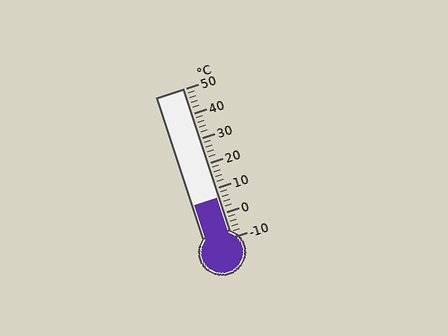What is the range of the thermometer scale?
The thermometer scale ranges from -10°C to 50°C.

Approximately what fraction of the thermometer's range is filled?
The thermometer is filled to approximately 25% of its range.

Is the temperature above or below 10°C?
The temperature is below 10°C.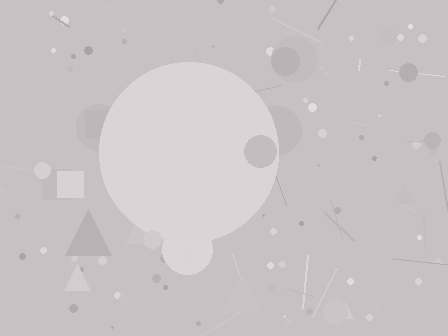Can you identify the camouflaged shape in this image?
The camouflaged shape is a circle.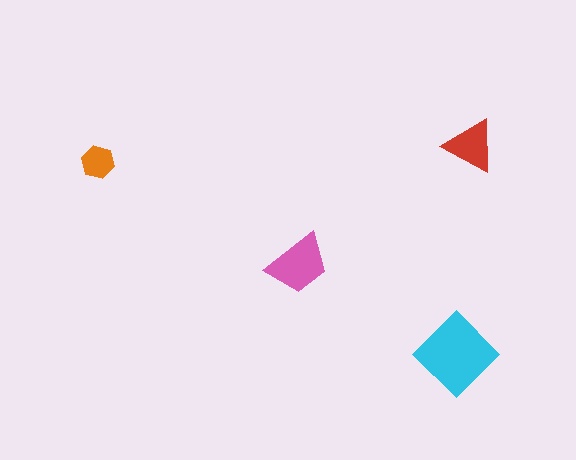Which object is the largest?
The cyan diamond.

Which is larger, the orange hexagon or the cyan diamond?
The cyan diamond.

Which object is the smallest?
The orange hexagon.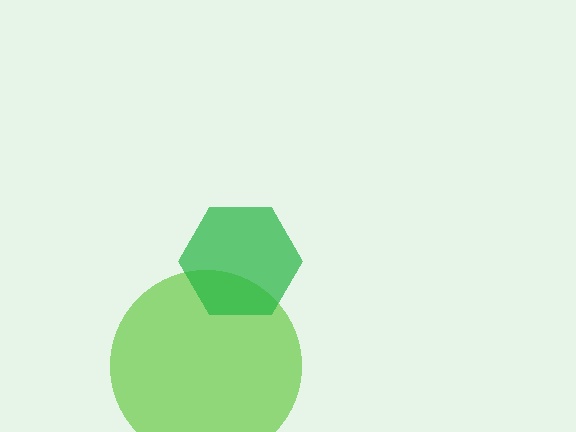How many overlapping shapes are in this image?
There are 2 overlapping shapes in the image.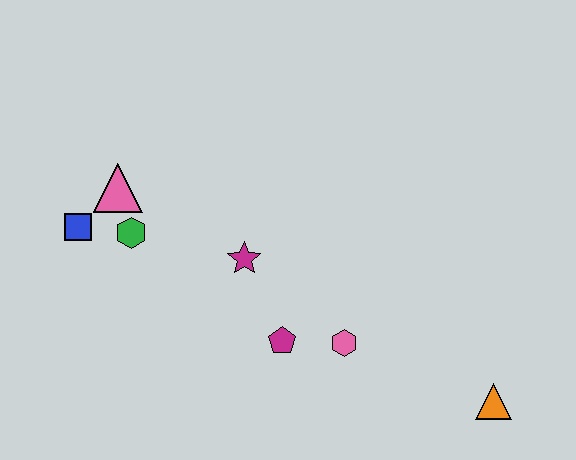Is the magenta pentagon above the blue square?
No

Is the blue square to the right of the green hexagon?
No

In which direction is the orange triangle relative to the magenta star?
The orange triangle is to the right of the magenta star.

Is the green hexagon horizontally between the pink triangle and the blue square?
No